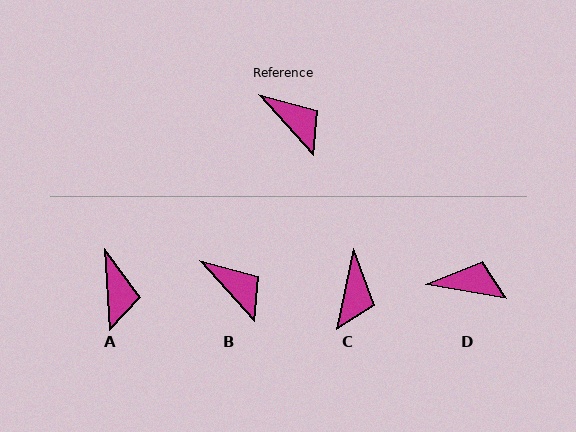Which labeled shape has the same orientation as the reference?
B.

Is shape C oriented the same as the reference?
No, it is off by about 54 degrees.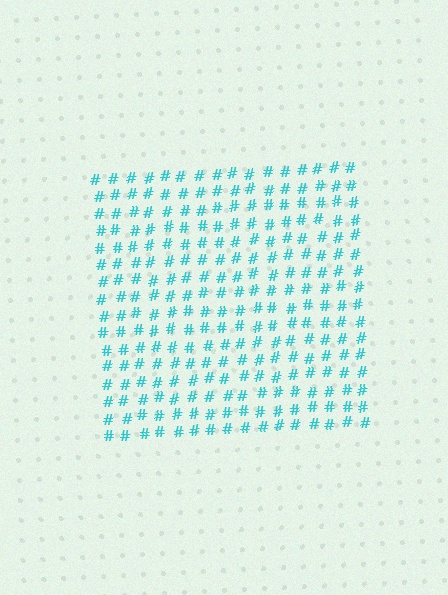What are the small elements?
The small elements are hash symbols.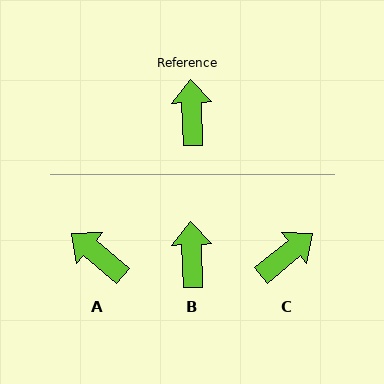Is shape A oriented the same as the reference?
No, it is off by about 48 degrees.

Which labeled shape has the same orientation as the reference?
B.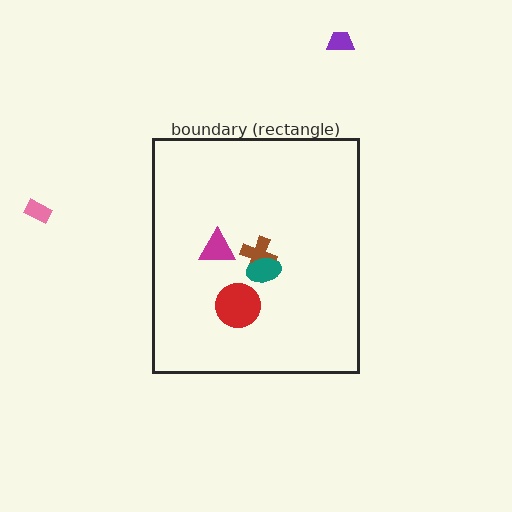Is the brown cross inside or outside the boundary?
Inside.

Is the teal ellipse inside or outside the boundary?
Inside.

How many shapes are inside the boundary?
4 inside, 2 outside.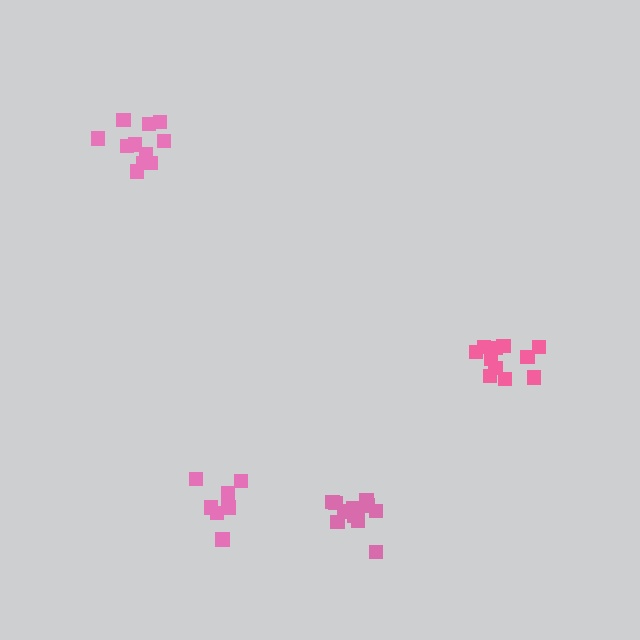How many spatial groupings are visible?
There are 4 spatial groupings.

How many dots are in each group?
Group 1: 11 dots, Group 2: 8 dots, Group 3: 12 dots, Group 4: 11 dots (42 total).